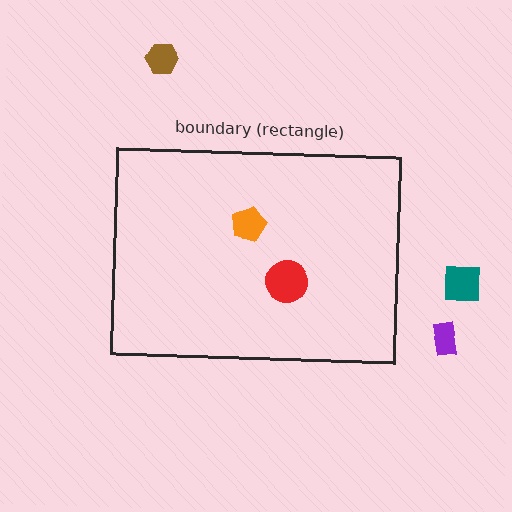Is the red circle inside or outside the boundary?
Inside.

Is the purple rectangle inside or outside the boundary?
Outside.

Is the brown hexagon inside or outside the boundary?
Outside.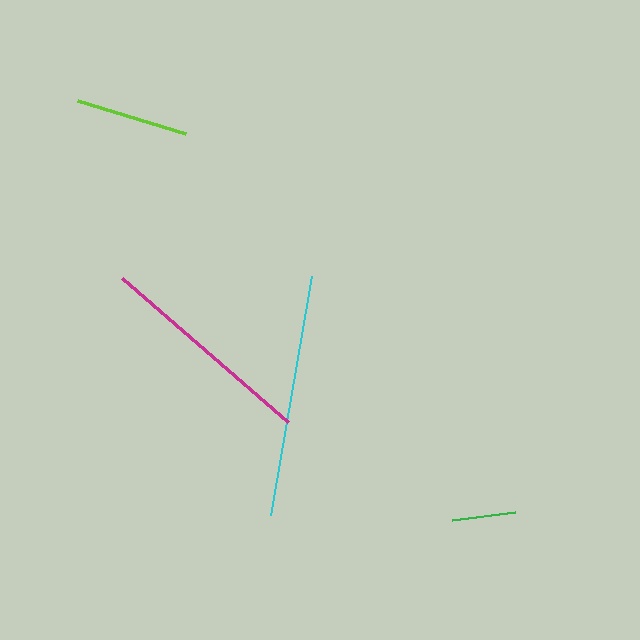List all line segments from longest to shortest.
From longest to shortest: cyan, magenta, lime, green.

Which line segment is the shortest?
The green line is the shortest at approximately 63 pixels.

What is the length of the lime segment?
The lime segment is approximately 114 pixels long.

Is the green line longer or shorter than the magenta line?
The magenta line is longer than the green line.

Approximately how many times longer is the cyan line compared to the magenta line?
The cyan line is approximately 1.1 times the length of the magenta line.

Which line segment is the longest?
The cyan line is the longest at approximately 243 pixels.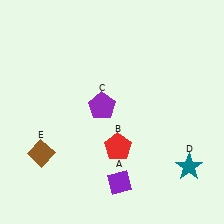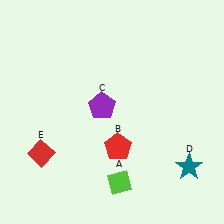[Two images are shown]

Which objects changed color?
A changed from purple to lime. E changed from brown to red.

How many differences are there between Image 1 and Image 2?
There are 2 differences between the two images.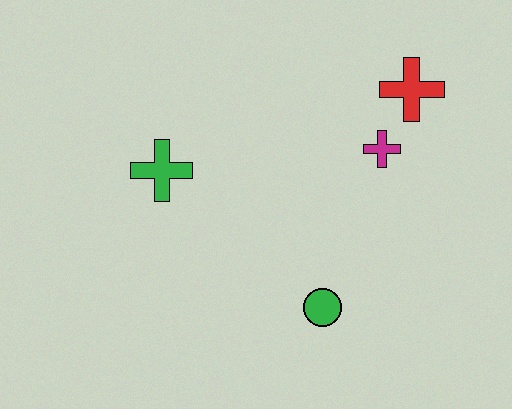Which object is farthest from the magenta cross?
The green cross is farthest from the magenta cross.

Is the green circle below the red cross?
Yes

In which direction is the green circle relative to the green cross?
The green circle is to the right of the green cross.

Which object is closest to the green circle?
The magenta cross is closest to the green circle.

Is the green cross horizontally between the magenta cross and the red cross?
No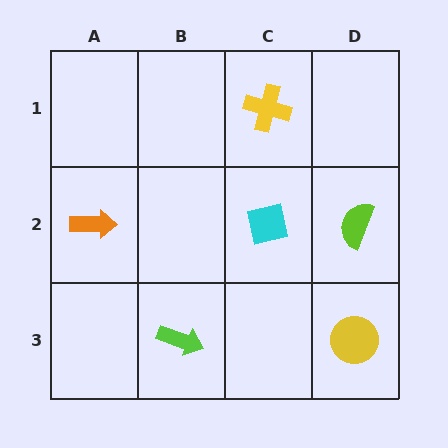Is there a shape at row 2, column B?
No, that cell is empty.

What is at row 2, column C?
A cyan square.